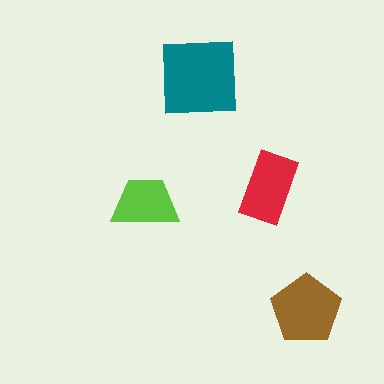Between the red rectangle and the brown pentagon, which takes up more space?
The brown pentagon.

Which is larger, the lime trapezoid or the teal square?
The teal square.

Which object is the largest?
The teal square.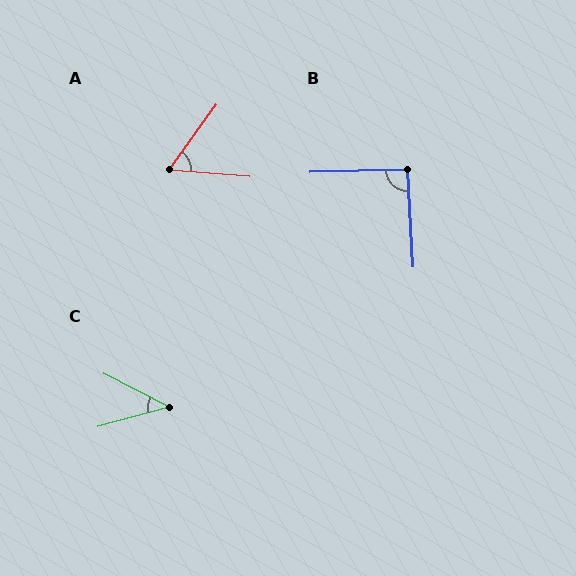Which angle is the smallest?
C, at approximately 43 degrees.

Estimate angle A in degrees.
Approximately 59 degrees.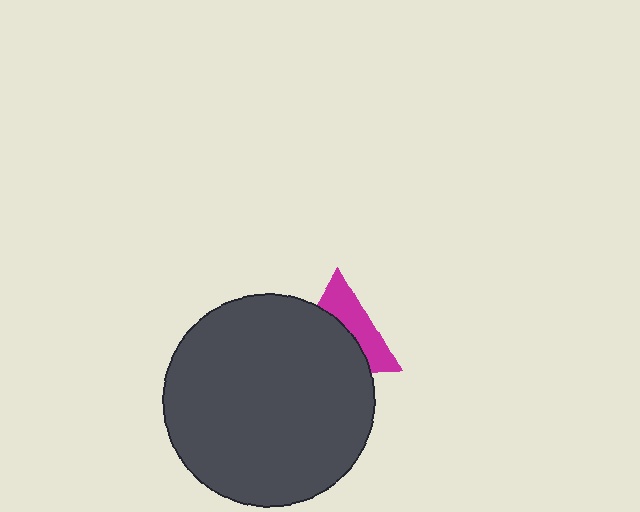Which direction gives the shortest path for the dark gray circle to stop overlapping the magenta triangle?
Moving toward the lower-left gives the shortest separation.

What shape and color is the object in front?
The object in front is a dark gray circle.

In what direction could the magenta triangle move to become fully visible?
The magenta triangle could move toward the upper-right. That would shift it out from behind the dark gray circle entirely.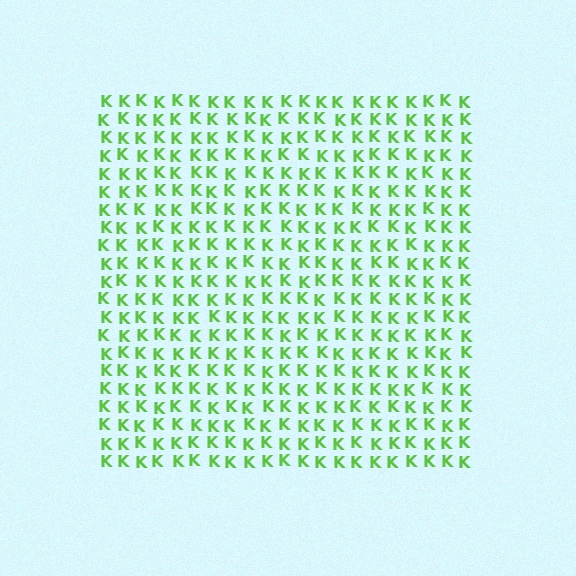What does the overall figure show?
The overall figure shows a square.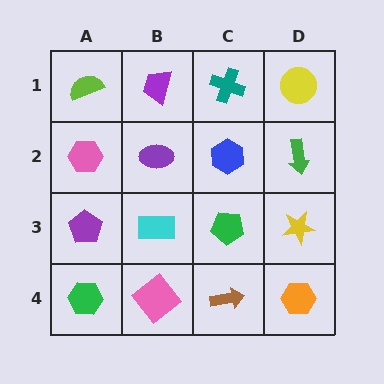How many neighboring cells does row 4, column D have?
2.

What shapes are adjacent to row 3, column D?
A green arrow (row 2, column D), an orange hexagon (row 4, column D), a green pentagon (row 3, column C).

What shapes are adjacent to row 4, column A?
A purple pentagon (row 3, column A), a pink diamond (row 4, column B).